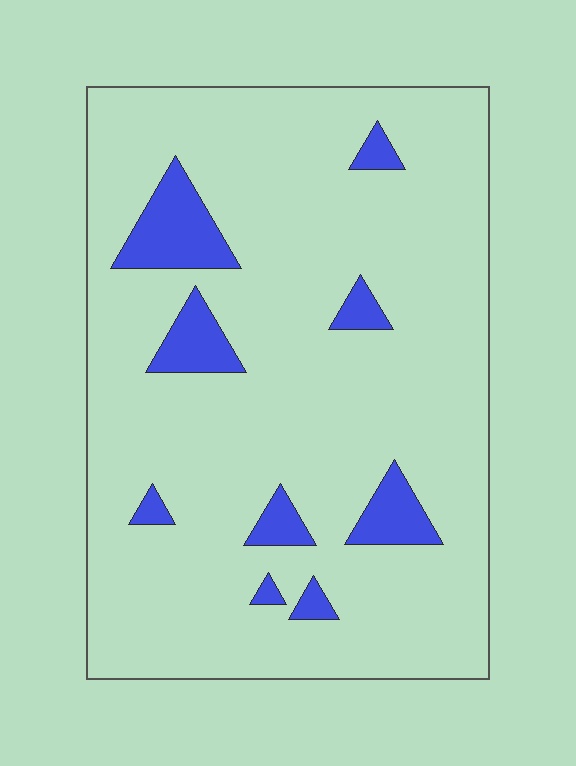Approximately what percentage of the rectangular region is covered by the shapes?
Approximately 10%.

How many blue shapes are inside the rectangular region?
9.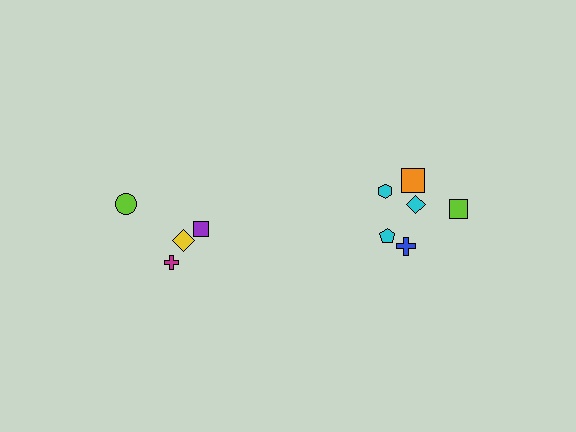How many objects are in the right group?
There are 6 objects.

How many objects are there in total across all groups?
There are 10 objects.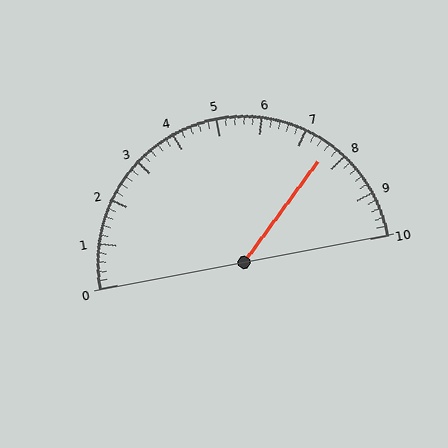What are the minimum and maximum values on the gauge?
The gauge ranges from 0 to 10.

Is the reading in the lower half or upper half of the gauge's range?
The reading is in the upper half of the range (0 to 10).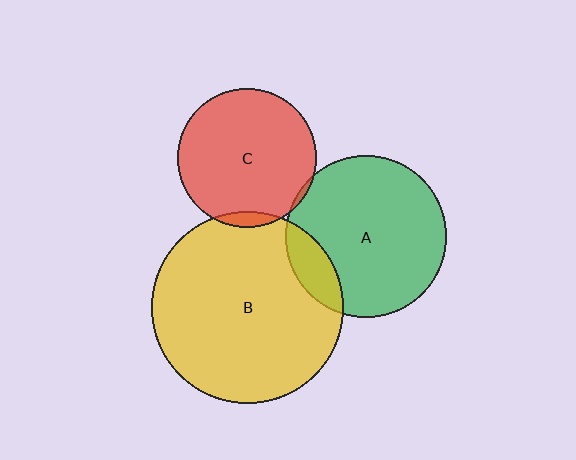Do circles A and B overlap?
Yes.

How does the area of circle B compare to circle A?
Approximately 1.4 times.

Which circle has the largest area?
Circle B (yellow).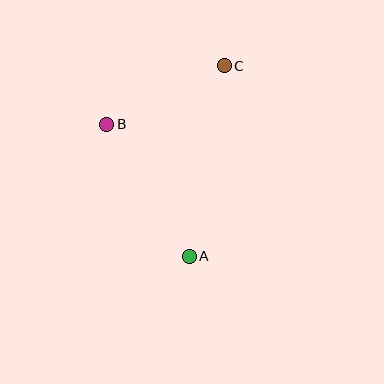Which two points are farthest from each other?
Points A and C are farthest from each other.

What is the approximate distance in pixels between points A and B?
The distance between A and B is approximately 156 pixels.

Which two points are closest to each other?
Points B and C are closest to each other.